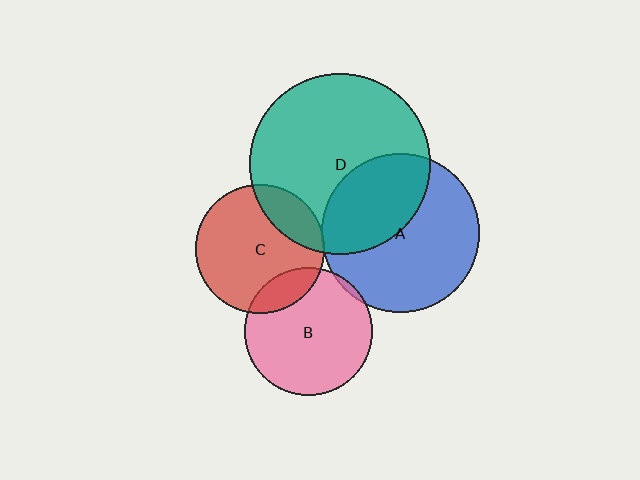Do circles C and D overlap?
Yes.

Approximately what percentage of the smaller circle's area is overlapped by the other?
Approximately 20%.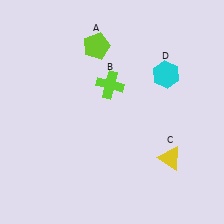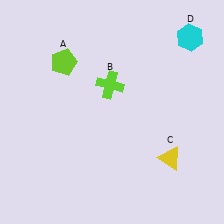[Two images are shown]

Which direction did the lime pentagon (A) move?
The lime pentagon (A) moved left.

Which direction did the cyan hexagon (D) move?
The cyan hexagon (D) moved up.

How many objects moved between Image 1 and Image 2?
2 objects moved between the two images.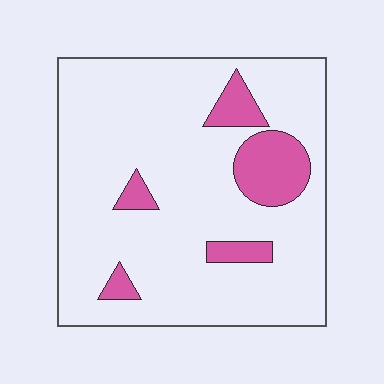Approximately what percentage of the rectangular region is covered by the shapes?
Approximately 15%.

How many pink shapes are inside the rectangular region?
5.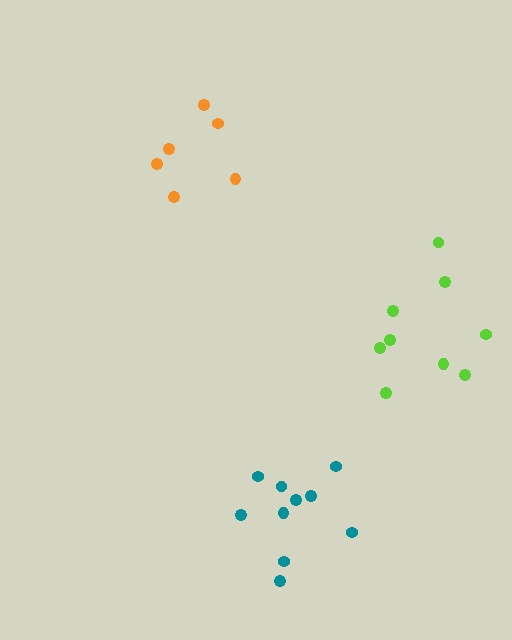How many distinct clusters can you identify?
There are 3 distinct clusters.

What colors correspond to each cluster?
The clusters are colored: lime, orange, teal.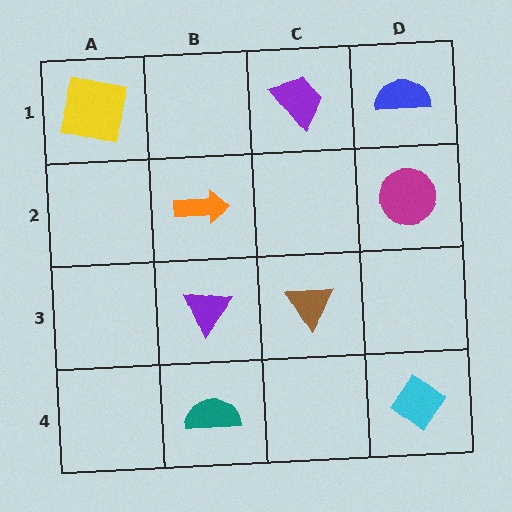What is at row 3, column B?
A purple triangle.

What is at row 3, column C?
A brown triangle.